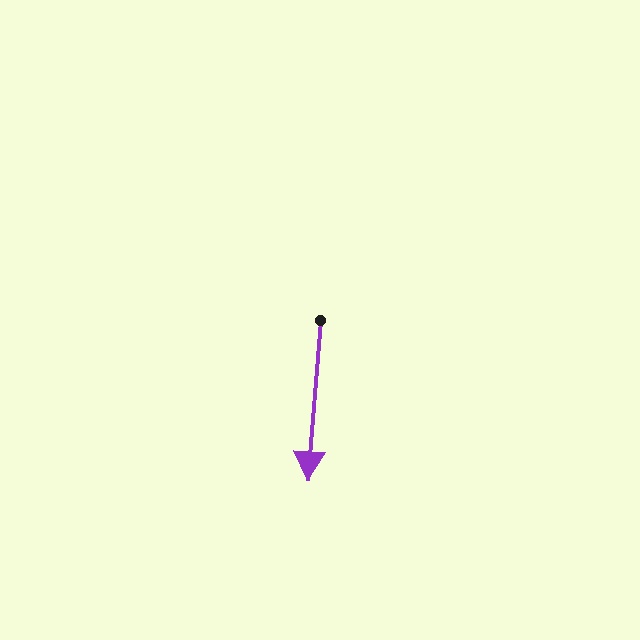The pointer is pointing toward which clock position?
Roughly 6 o'clock.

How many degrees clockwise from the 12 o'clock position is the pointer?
Approximately 184 degrees.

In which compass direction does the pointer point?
South.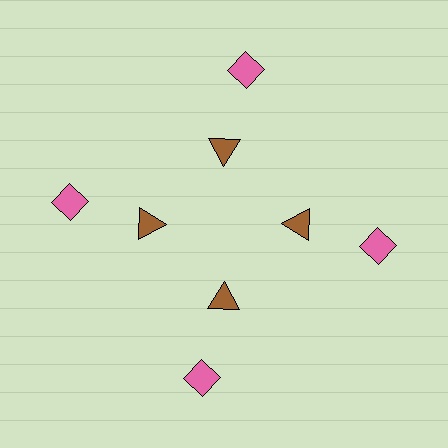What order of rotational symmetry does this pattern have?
This pattern has 4-fold rotational symmetry.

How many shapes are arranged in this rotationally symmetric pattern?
There are 8 shapes, arranged in 4 groups of 2.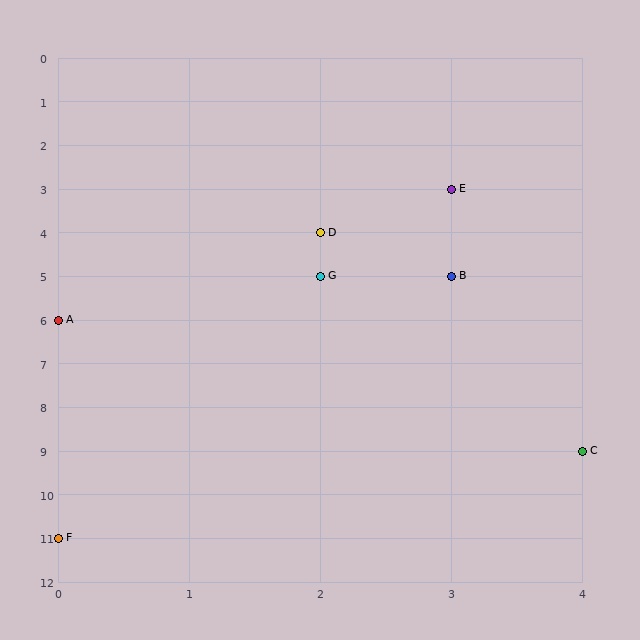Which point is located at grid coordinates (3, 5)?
Point B is at (3, 5).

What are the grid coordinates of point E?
Point E is at grid coordinates (3, 3).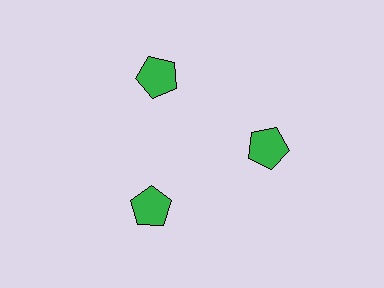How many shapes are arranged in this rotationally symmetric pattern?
There are 3 shapes, arranged in 3 groups of 1.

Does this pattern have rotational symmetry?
Yes, this pattern has 3-fold rotational symmetry. It looks the same after rotating 120 degrees around the center.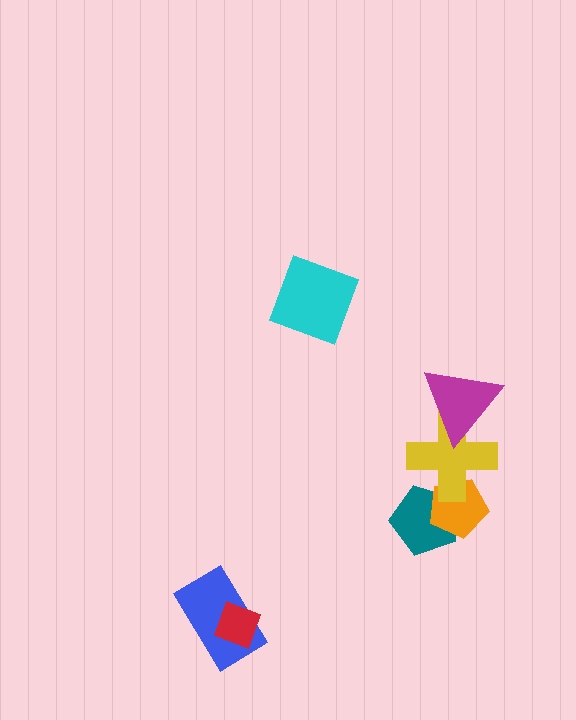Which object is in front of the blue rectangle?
The red diamond is in front of the blue rectangle.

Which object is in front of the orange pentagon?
The yellow cross is in front of the orange pentagon.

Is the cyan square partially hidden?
No, no other shape covers it.